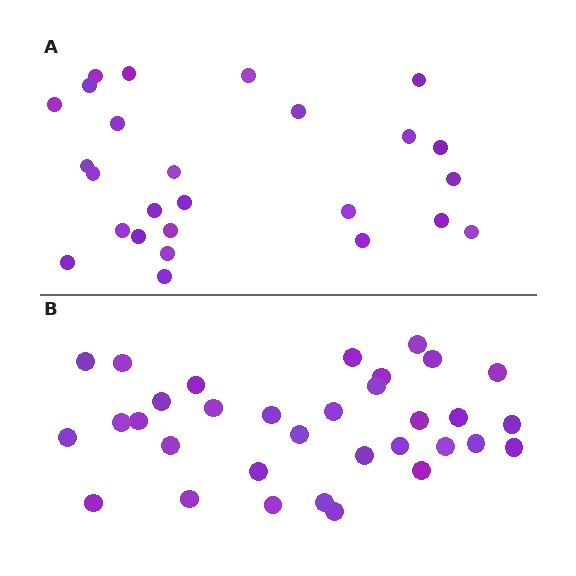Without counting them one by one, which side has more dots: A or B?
Region B (the bottom region) has more dots.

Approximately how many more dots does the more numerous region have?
Region B has roughly 8 or so more dots than region A.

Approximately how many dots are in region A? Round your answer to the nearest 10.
About 30 dots. (The exact count is 26, which rounds to 30.)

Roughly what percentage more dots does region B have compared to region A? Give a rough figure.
About 25% more.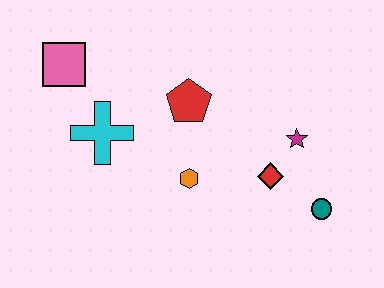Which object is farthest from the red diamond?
The pink square is farthest from the red diamond.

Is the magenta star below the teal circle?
No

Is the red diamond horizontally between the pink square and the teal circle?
Yes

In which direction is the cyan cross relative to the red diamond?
The cyan cross is to the left of the red diamond.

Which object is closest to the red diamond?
The magenta star is closest to the red diamond.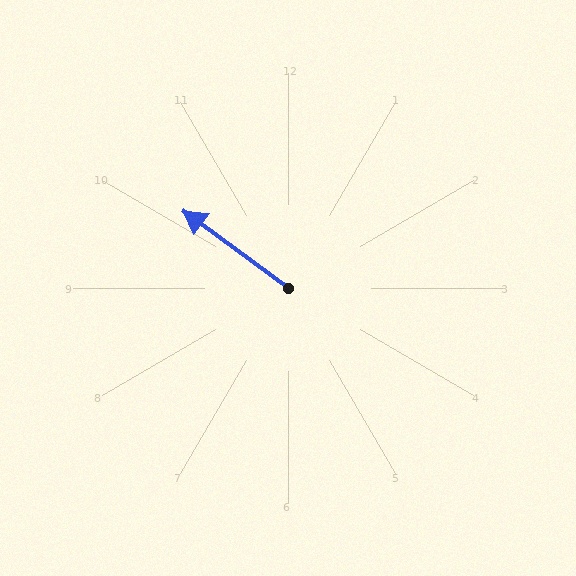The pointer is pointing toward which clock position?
Roughly 10 o'clock.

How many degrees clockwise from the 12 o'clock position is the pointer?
Approximately 306 degrees.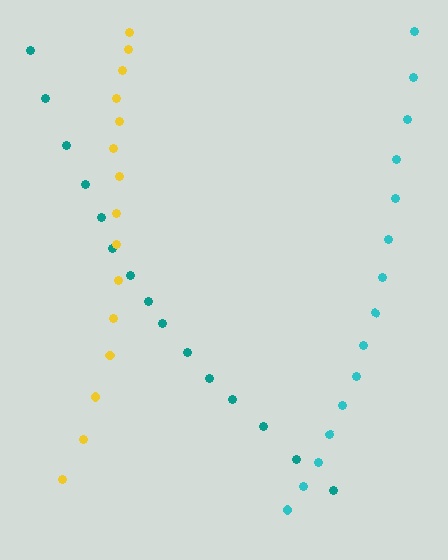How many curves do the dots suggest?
There are 3 distinct paths.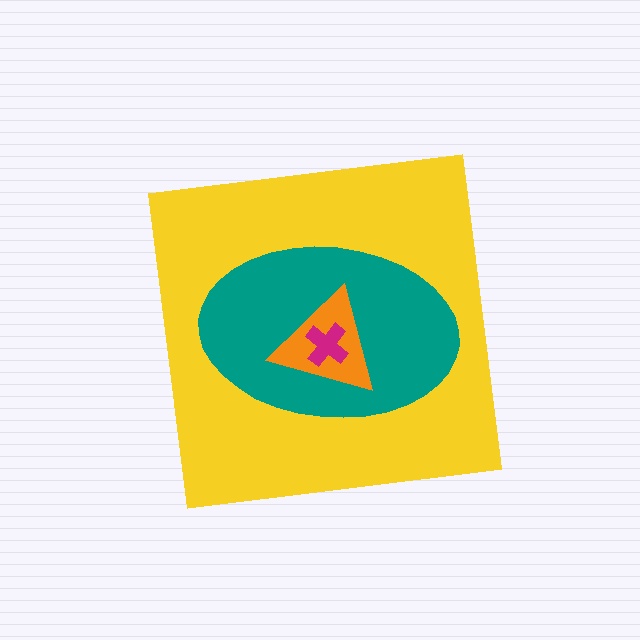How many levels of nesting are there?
4.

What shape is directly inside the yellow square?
The teal ellipse.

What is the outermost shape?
The yellow square.